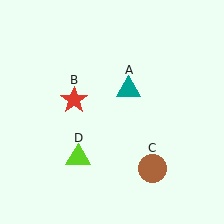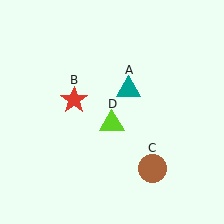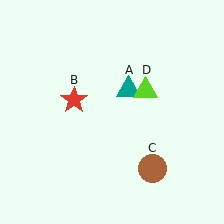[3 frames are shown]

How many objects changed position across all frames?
1 object changed position: lime triangle (object D).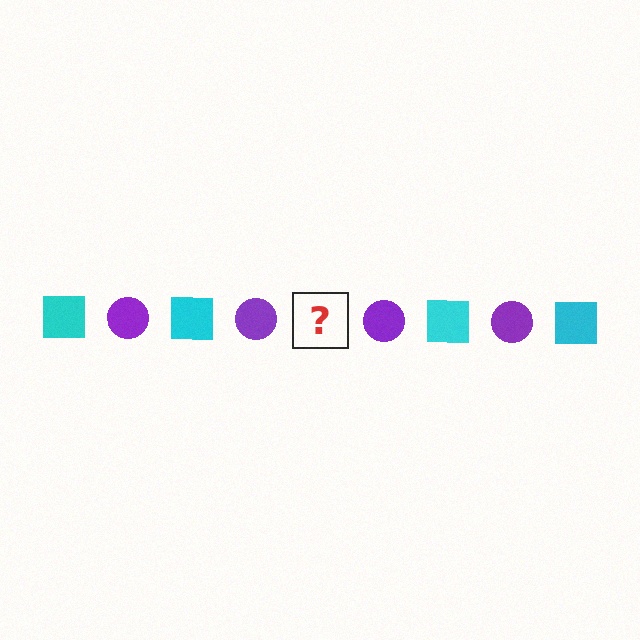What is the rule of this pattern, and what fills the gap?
The rule is that the pattern alternates between cyan square and purple circle. The gap should be filled with a cyan square.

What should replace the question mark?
The question mark should be replaced with a cyan square.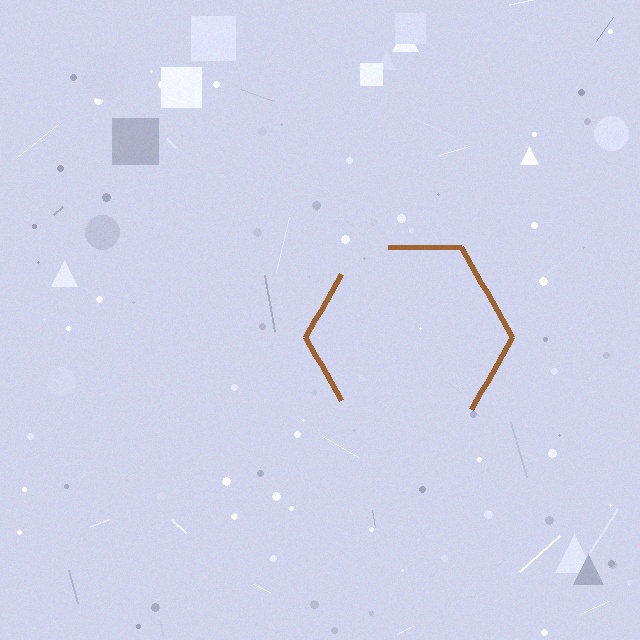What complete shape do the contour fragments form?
The contour fragments form a hexagon.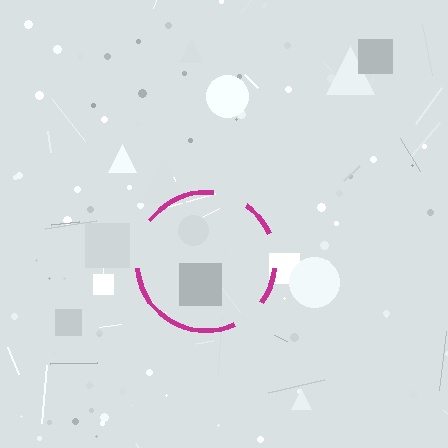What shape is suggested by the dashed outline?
The dashed outline suggests a circle.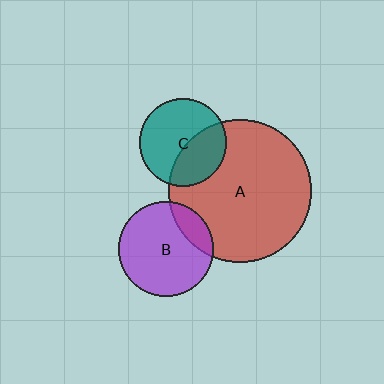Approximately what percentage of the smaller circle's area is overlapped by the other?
Approximately 15%.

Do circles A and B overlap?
Yes.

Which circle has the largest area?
Circle A (red).